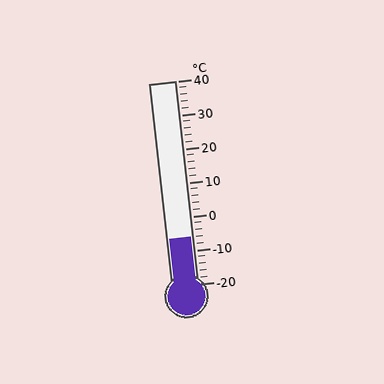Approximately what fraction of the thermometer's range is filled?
The thermometer is filled to approximately 25% of its range.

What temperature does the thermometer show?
The thermometer shows approximately -6°C.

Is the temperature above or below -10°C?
The temperature is above -10°C.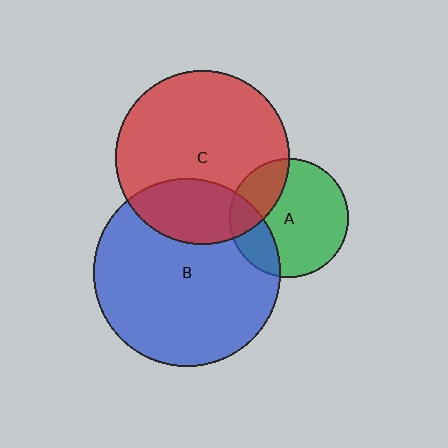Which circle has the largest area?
Circle B (blue).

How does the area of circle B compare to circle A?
Approximately 2.5 times.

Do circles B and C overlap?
Yes.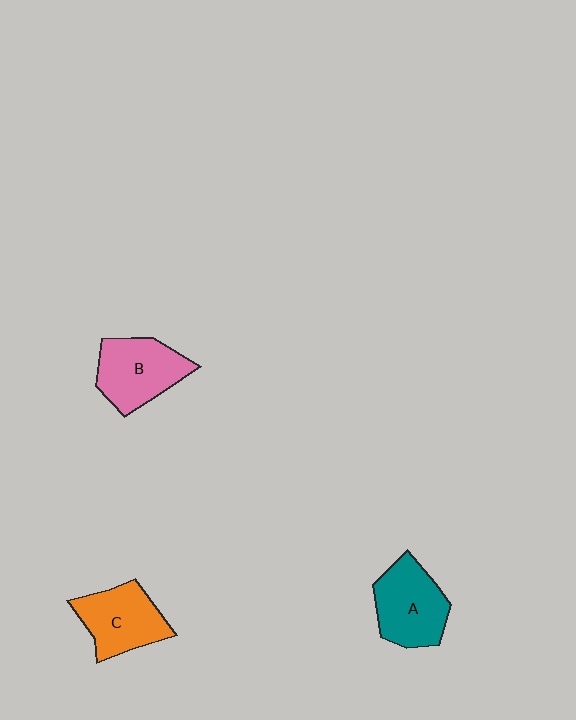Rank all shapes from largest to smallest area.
From largest to smallest: A (teal), B (pink), C (orange).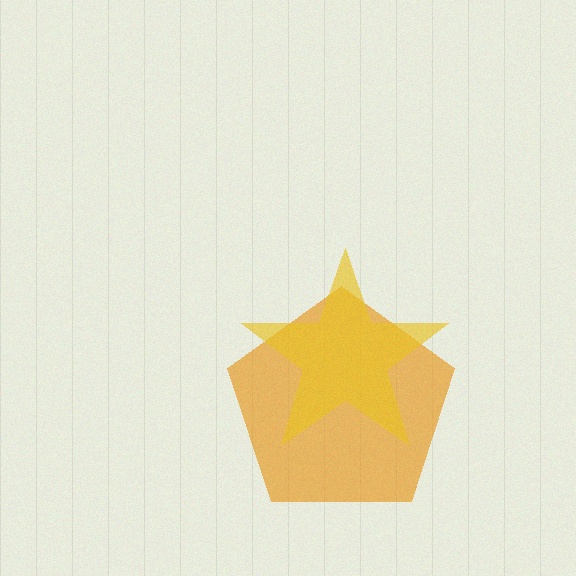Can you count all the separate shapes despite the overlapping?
Yes, there are 2 separate shapes.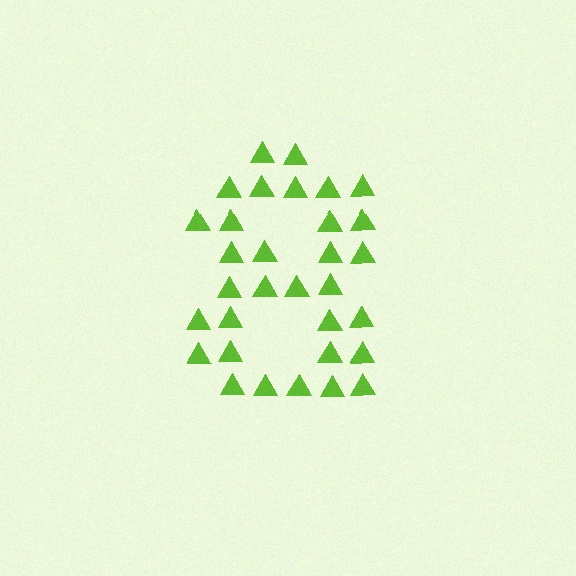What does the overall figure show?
The overall figure shows the digit 8.